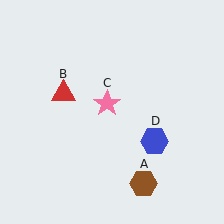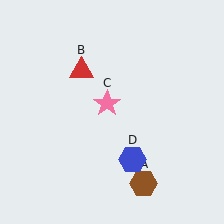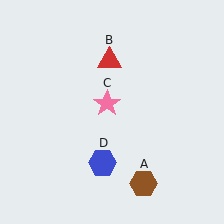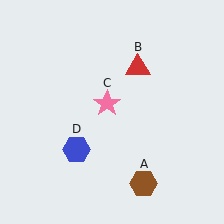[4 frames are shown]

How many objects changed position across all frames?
2 objects changed position: red triangle (object B), blue hexagon (object D).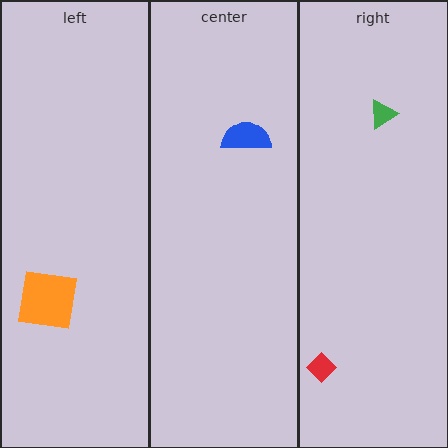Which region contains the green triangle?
The right region.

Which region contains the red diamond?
The right region.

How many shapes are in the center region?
1.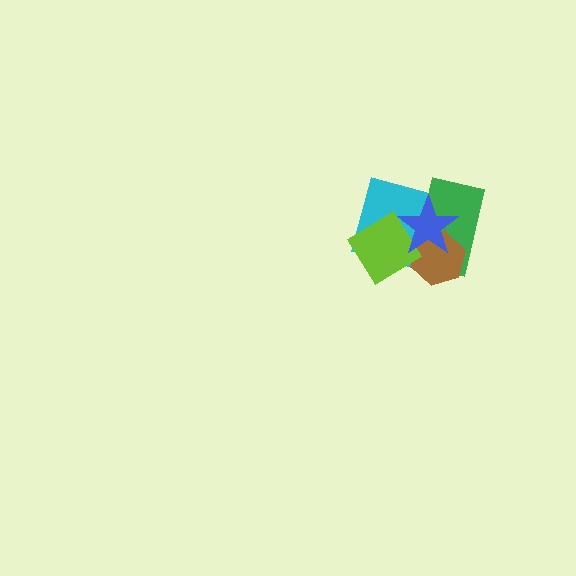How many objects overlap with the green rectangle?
4 objects overlap with the green rectangle.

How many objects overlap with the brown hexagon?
4 objects overlap with the brown hexagon.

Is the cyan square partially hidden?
Yes, it is partially covered by another shape.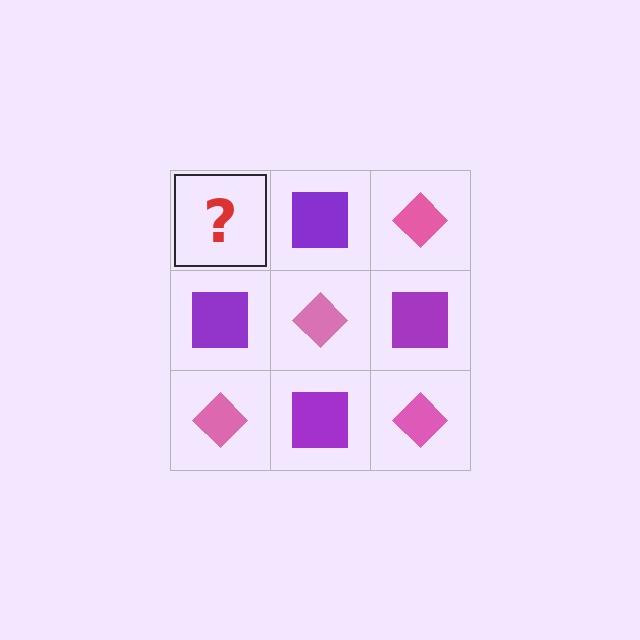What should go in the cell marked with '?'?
The missing cell should contain a pink diamond.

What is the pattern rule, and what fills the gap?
The rule is that it alternates pink diamond and purple square in a checkerboard pattern. The gap should be filled with a pink diamond.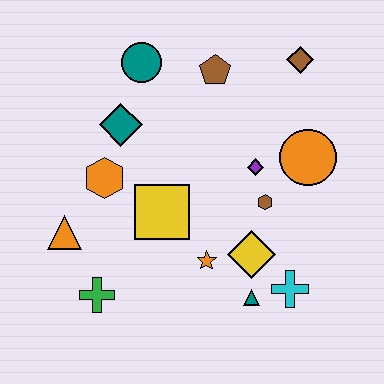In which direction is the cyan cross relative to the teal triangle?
The cyan cross is to the right of the teal triangle.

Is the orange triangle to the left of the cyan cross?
Yes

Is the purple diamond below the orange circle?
Yes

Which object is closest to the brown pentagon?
The teal circle is closest to the brown pentagon.